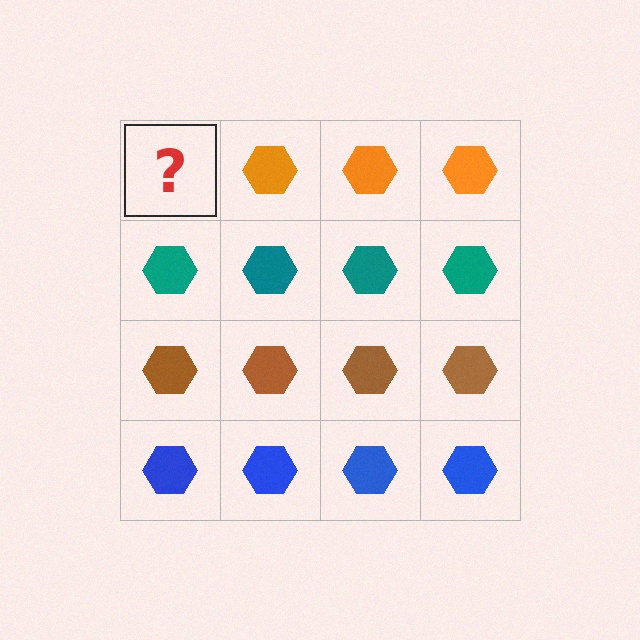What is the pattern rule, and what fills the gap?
The rule is that each row has a consistent color. The gap should be filled with an orange hexagon.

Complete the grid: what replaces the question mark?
The question mark should be replaced with an orange hexagon.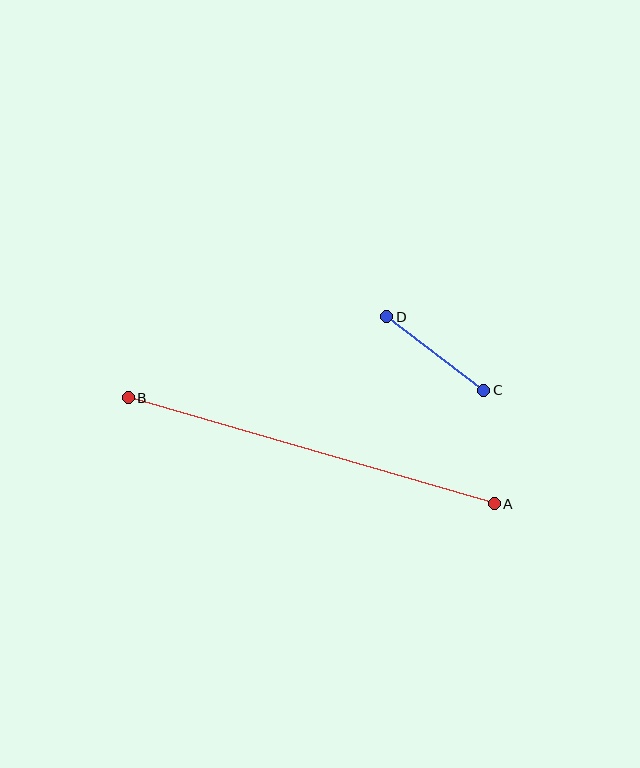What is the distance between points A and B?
The distance is approximately 381 pixels.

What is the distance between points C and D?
The distance is approximately 121 pixels.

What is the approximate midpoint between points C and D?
The midpoint is at approximately (435, 353) pixels.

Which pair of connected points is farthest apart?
Points A and B are farthest apart.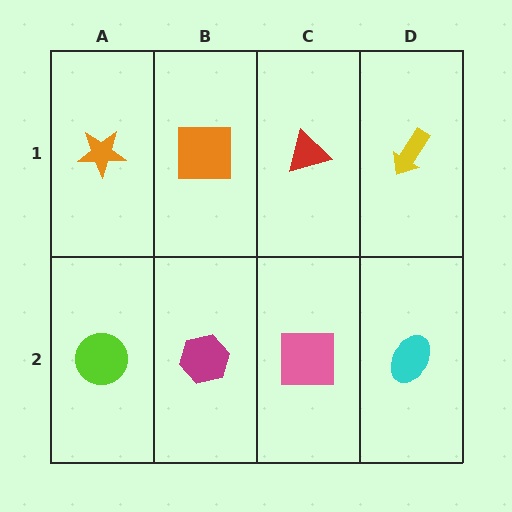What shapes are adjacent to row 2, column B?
An orange square (row 1, column B), a lime circle (row 2, column A), a pink square (row 2, column C).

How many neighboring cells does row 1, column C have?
3.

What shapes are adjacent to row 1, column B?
A magenta hexagon (row 2, column B), an orange star (row 1, column A), a red triangle (row 1, column C).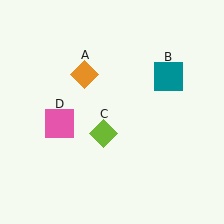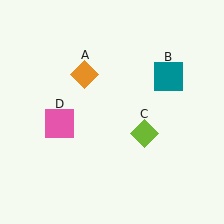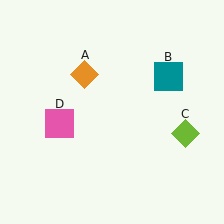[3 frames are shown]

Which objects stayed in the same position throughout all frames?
Orange diamond (object A) and teal square (object B) and pink square (object D) remained stationary.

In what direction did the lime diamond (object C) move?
The lime diamond (object C) moved right.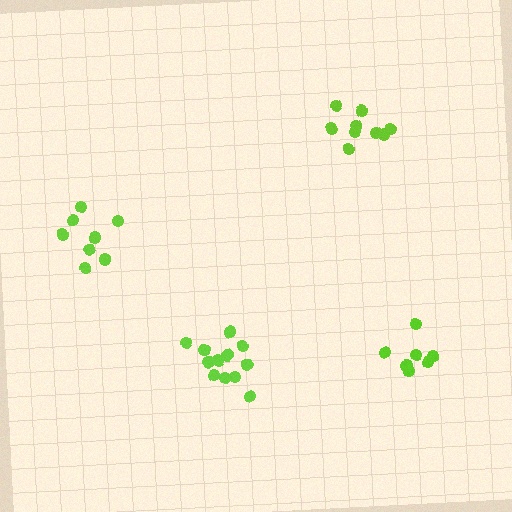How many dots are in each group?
Group 1: 7 dots, Group 2: 9 dots, Group 3: 8 dots, Group 4: 12 dots (36 total).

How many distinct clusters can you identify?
There are 4 distinct clusters.